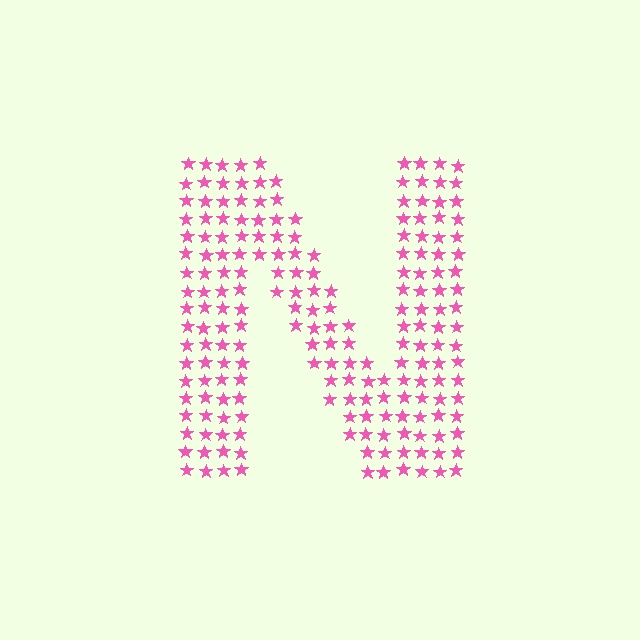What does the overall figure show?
The overall figure shows the letter N.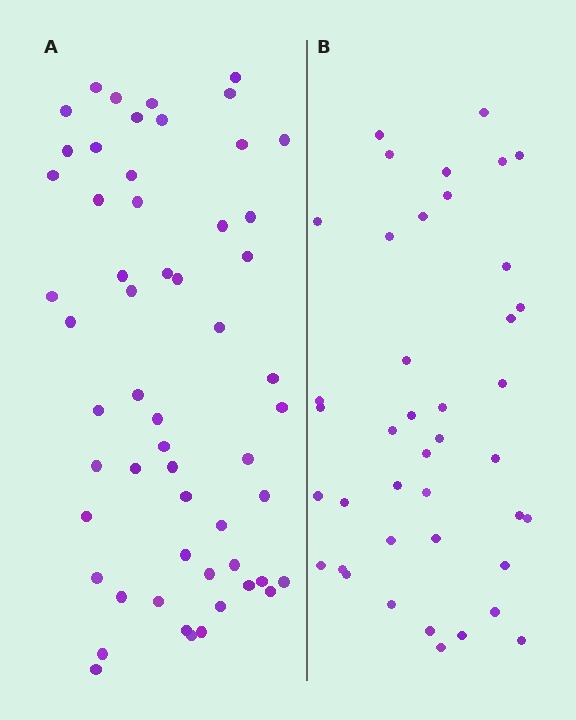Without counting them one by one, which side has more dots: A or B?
Region A (the left region) has more dots.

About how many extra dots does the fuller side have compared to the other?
Region A has approximately 15 more dots than region B.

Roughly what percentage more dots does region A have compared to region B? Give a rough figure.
About 35% more.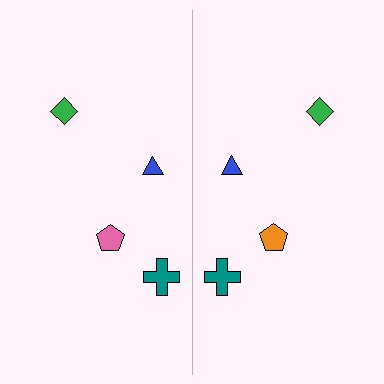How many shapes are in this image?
There are 8 shapes in this image.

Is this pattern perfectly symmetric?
No, the pattern is not perfectly symmetric. The orange pentagon on the right side breaks the symmetry — its mirror counterpart is pink.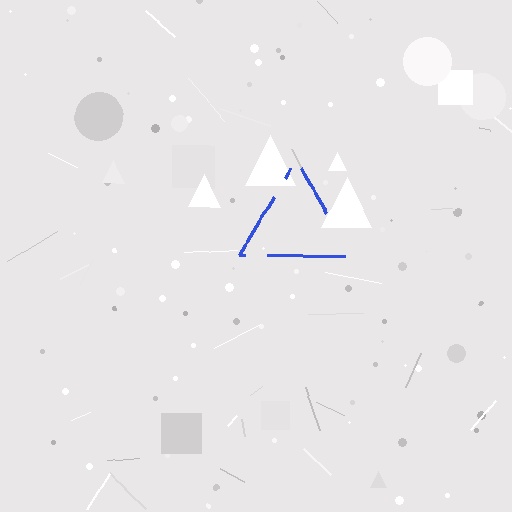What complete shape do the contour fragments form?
The contour fragments form a triangle.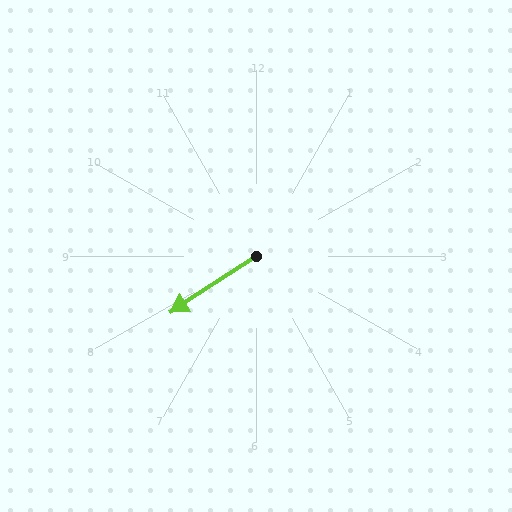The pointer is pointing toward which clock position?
Roughly 8 o'clock.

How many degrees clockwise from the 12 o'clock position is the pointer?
Approximately 237 degrees.